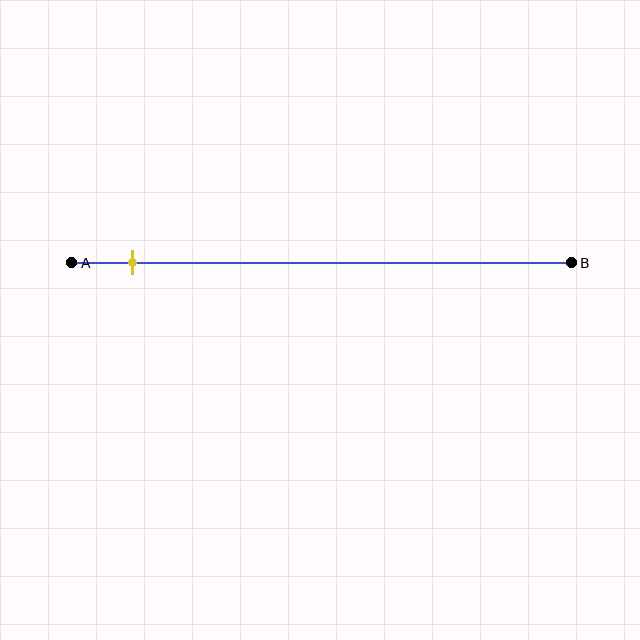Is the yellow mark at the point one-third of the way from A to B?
No, the mark is at about 10% from A, not at the 33% one-third point.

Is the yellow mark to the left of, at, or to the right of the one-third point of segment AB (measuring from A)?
The yellow mark is to the left of the one-third point of segment AB.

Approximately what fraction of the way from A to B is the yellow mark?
The yellow mark is approximately 10% of the way from A to B.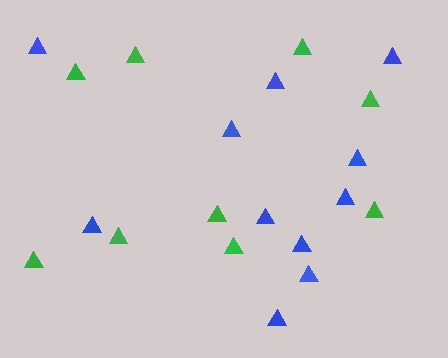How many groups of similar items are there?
There are 2 groups: one group of blue triangles (11) and one group of green triangles (9).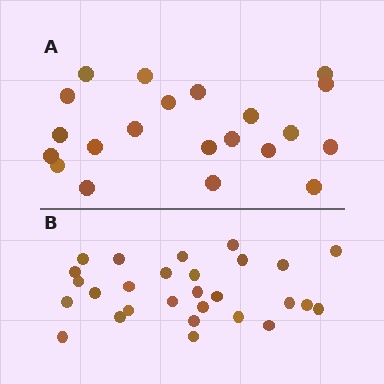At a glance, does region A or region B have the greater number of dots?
Region B (the bottom region) has more dots.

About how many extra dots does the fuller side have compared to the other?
Region B has roughly 8 or so more dots than region A.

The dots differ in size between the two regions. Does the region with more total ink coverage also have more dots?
No. Region A has more total ink coverage because its dots are larger, but region B actually contains more individual dots. Total area can be misleading — the number of items is what matters here.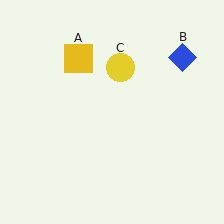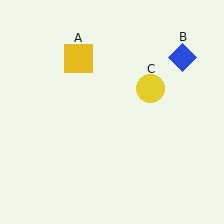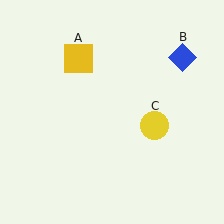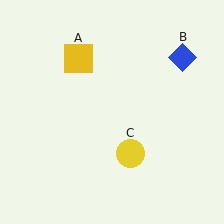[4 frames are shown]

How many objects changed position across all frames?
1 object changed position: yellow circle (object C).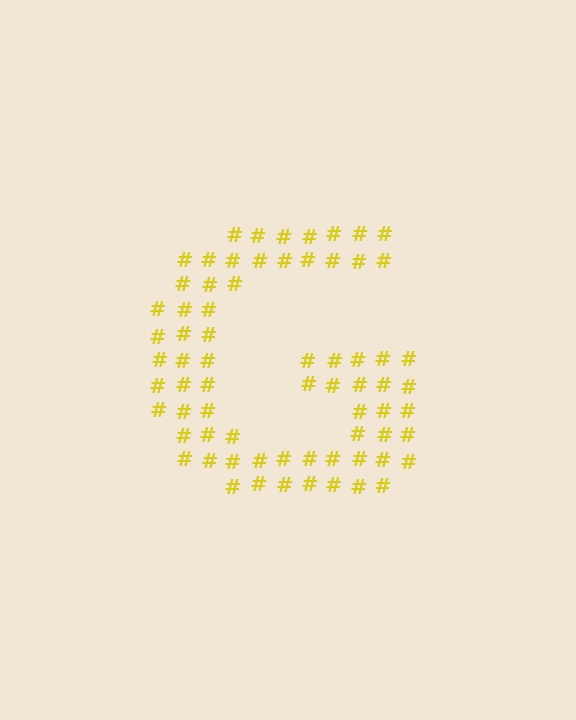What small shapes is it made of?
It is made of small hash symbols.